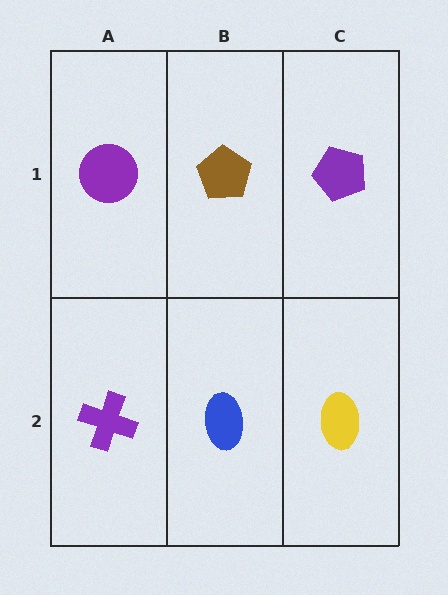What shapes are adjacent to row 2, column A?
A purple circle (row 1, column A), a blue ellipse (row 2, column B).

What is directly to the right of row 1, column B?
A purple pentagon.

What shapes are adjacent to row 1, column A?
A purple cross (row 2, column A), a brown pentagon (row 1, column B).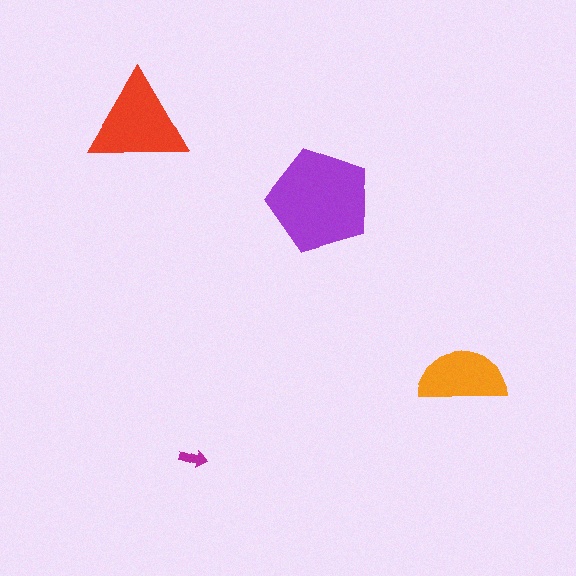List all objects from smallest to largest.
The magenta arrow, the orange semicircle, the red triangle, the purple pentagon.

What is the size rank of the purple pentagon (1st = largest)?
1st.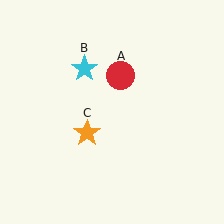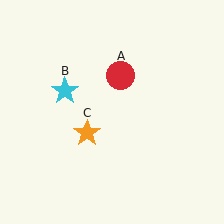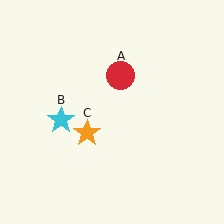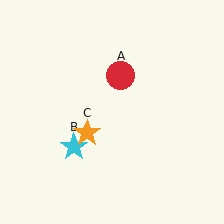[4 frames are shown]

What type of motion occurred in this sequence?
The cyan star (object B) rotated counterclockwise around the center of the scene.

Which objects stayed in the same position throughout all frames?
Red circle (object A) and orange star (object C) remained stationary.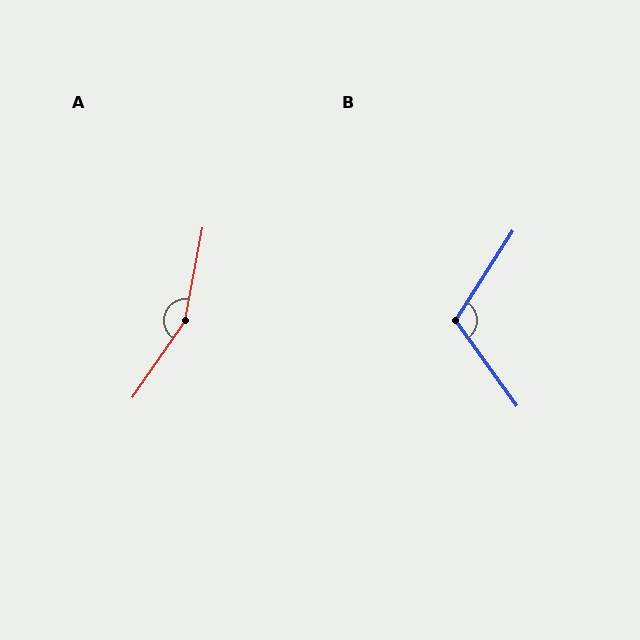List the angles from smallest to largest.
B (112°), A (156°).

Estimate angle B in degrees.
Approximately 112 degrees.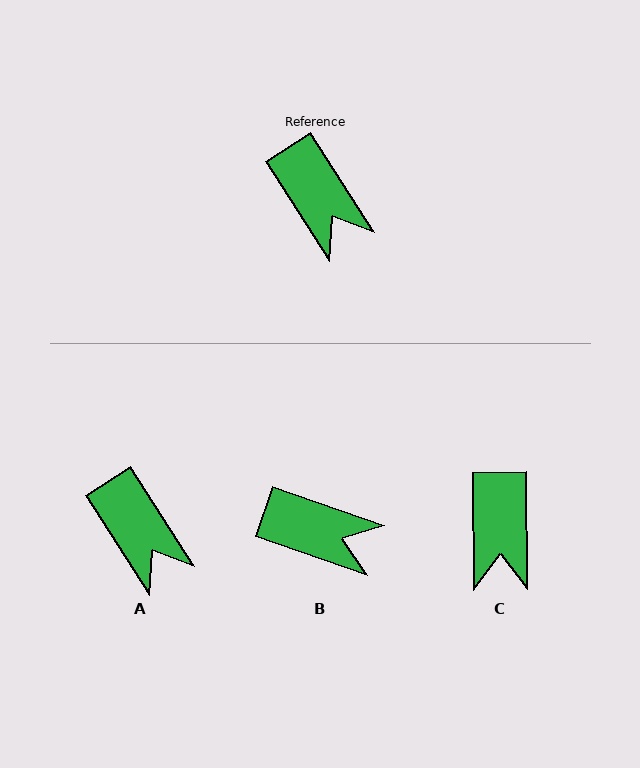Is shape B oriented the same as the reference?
No, it is off by about 38 degrees.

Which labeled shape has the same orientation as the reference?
A.